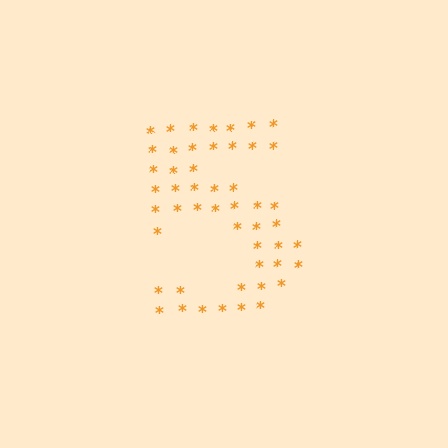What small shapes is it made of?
It is made of small asterisks.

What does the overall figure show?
The overall figure shows the digit 5.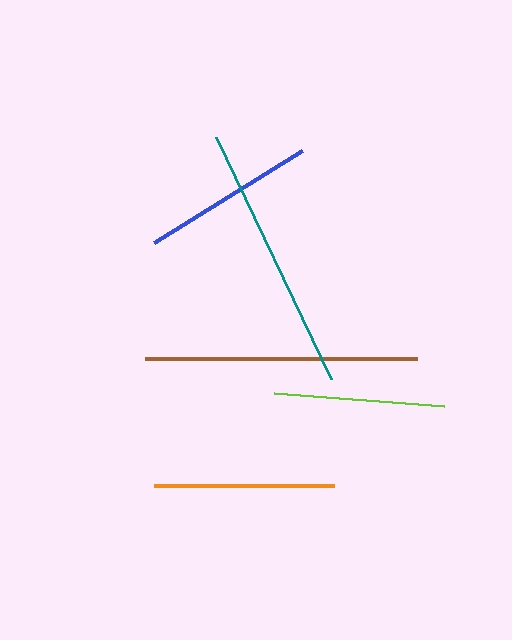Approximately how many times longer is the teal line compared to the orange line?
The teal line is approximately 1.5 times the length of the orange line.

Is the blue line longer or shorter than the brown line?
The brown line is longer than the blue line.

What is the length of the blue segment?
The blue segment is approximately 174 pixels long.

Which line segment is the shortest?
The lime line is the shortest at approximately 171 pixels.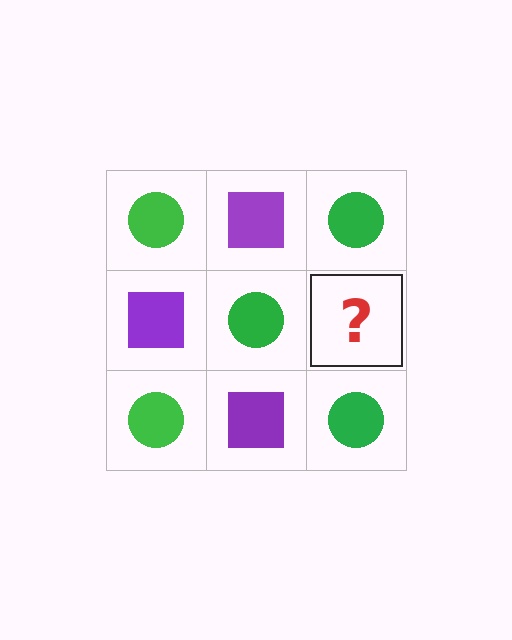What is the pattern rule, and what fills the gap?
The rule is that it alternates green circle and purple square in a checkerboard pattern. The gap should be filled with a purple square.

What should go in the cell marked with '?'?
The missing cell should contain a purple square.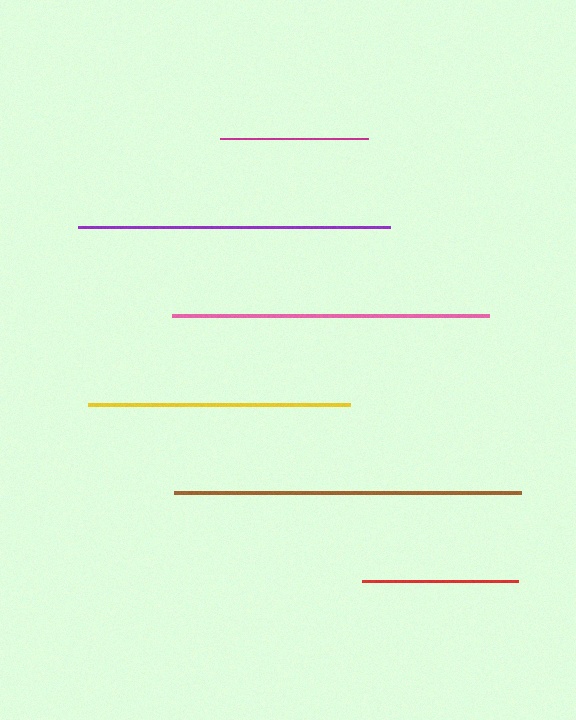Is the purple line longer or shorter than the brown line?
The brown line is longer than the purple line.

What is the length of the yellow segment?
The yellow segment is approximately 262 pixels long.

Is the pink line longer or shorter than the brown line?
The brown line is longer than the pink line.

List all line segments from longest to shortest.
From longest to shortest: brown, pink, purple, yellow, red, magenta.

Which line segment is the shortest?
The magenta line is the shortest at approximately 148 pixels.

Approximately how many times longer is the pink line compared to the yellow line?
The pink line is approximately 1.2 times the length of the yellow line.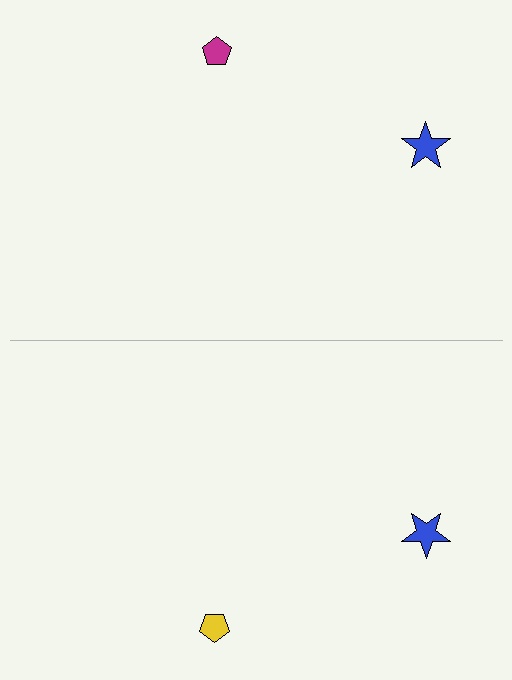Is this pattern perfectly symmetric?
No, the pattern is not perfectly symmetric. The yellow pentagon on the bottom side breaks the symmetry — its mirror counterpart is magenta.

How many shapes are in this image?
There are 4 shapes in this image.